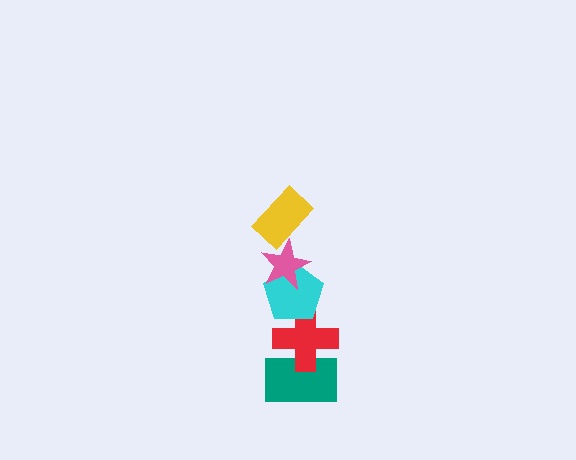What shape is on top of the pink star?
The yellow rectangle is on top of the pink star.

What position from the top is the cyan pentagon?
The cyan pentagon is 3rd from the top.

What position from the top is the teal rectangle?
The teal rectangle is 5th from the top.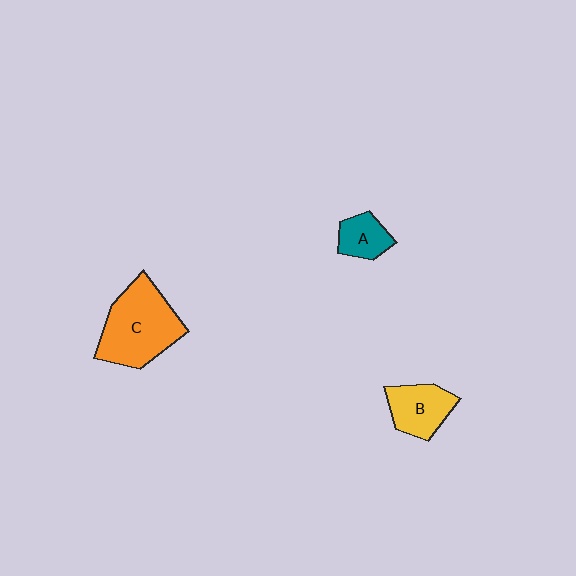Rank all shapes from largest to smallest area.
From largest to smallest: C (orange), B (yellow), A (teal).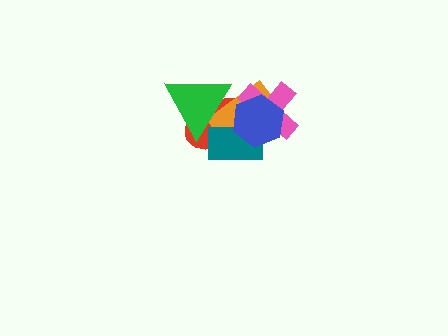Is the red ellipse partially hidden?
Yes, it is partially covered by another shape.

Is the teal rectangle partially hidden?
Yes, it is partially covered by another shape.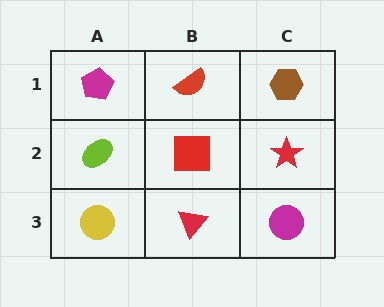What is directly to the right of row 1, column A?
A red semicircle.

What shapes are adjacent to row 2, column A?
A magenta pentagon (row 1, column A), a yellow circle (row 3, column A), a red square (row 2, column B).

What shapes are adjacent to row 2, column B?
A red semicircle (row 1, column B), a red triangle (row 3, column B), a lime ellipse (row 2, column A), a red star (row 2, column C).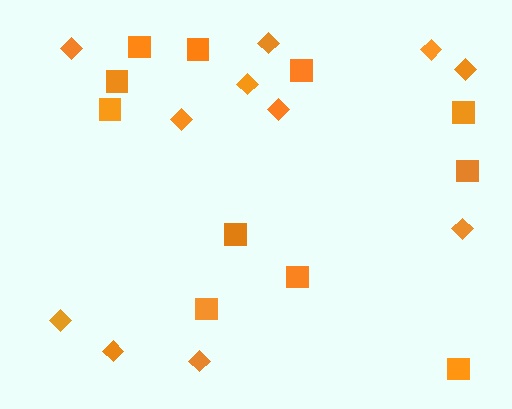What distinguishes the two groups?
There are 2 groups: one group of diamonds (11) and one group of squares (11).